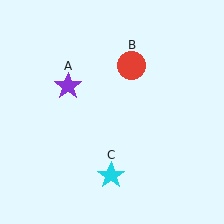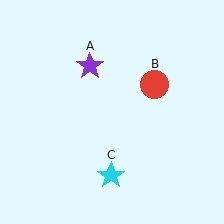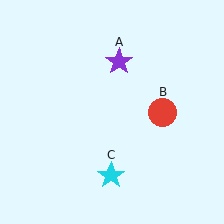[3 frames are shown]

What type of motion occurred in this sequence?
The purple star (object A), red circle (object B) rotated clockwise around the center of the scene.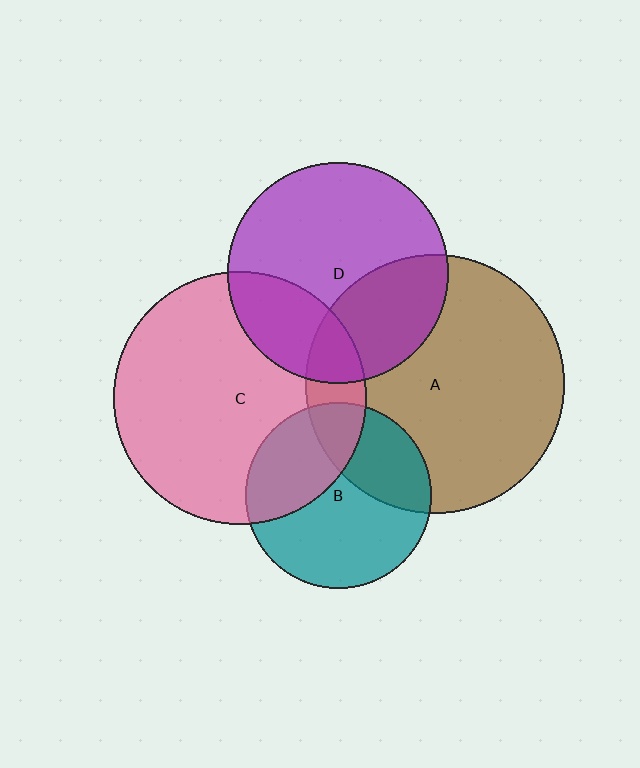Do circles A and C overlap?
Yes.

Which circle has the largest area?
Circle A (brown).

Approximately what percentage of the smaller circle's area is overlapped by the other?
Approximately 15%.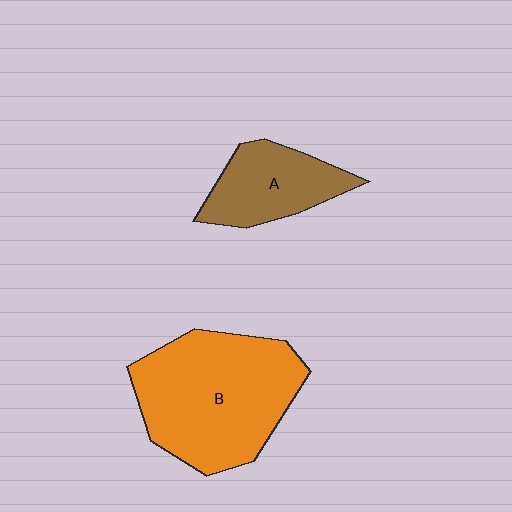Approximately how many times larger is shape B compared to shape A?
Approximately 2.1 times.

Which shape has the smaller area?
Shape A (brown).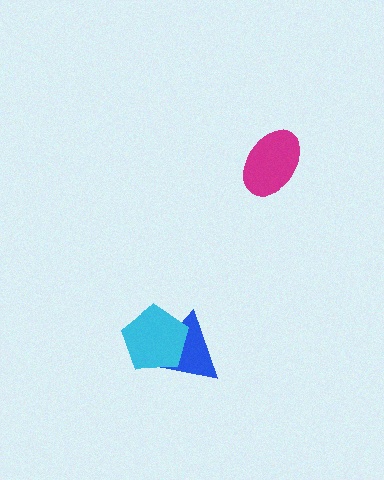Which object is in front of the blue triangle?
The cyan pentagon is in front of the blue triangle.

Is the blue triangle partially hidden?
Yes, it is partially covered by another shape.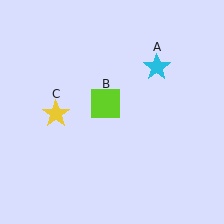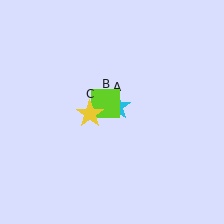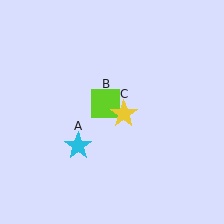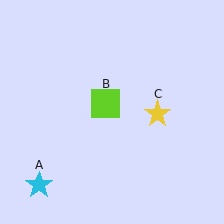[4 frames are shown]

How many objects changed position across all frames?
2 objects changed position: cyan star (object A), yellow star (object C).